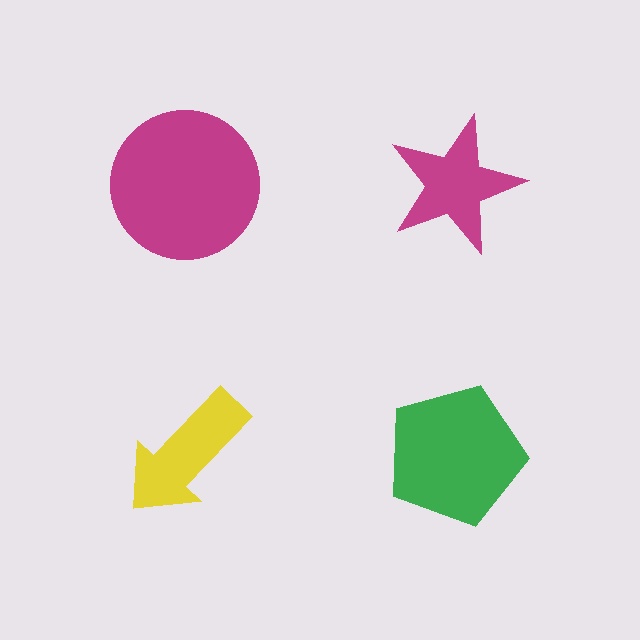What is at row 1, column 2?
A magenta star.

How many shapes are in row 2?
2 shapes.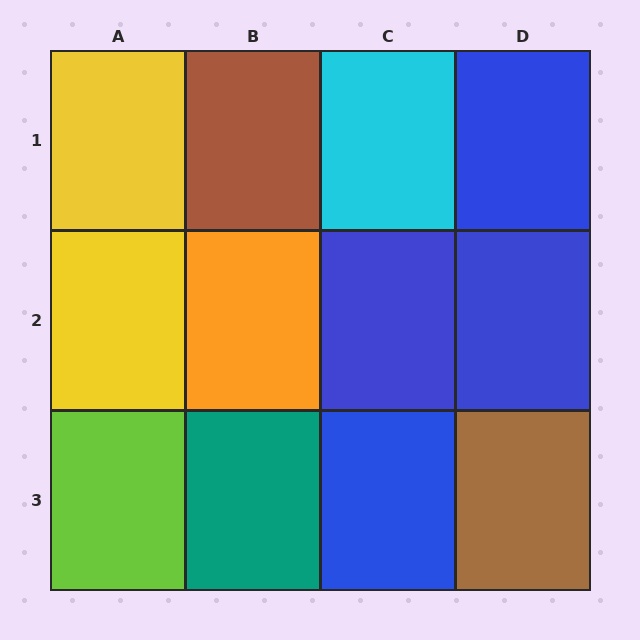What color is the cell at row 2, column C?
Blue.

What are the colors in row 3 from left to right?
Lime, teal, blue, brown.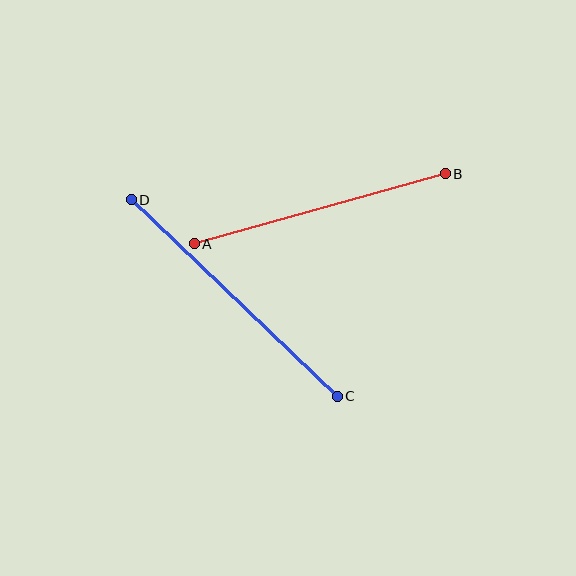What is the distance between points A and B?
The distance is approximately 261 pixels.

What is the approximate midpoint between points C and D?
The midpoint is at approximately (234, 298) pixels.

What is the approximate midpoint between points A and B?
The midpoint is at approximately (320, 209) pixels.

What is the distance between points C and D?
The distance is approximately 285 pixels.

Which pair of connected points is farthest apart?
Points C and D are farthest apart.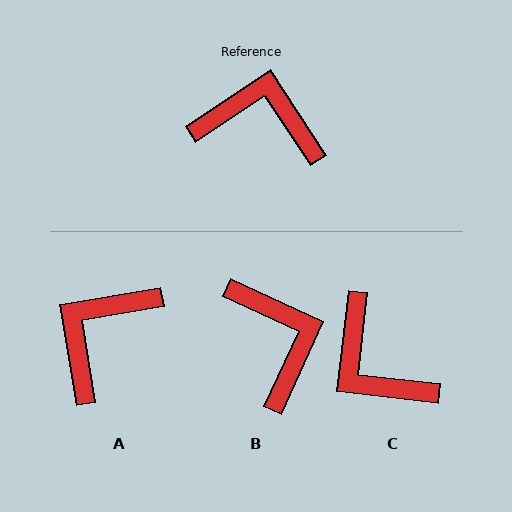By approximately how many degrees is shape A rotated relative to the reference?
Approximately 66 degrees counter-clockwise.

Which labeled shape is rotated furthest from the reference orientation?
C, about 140 degrees away.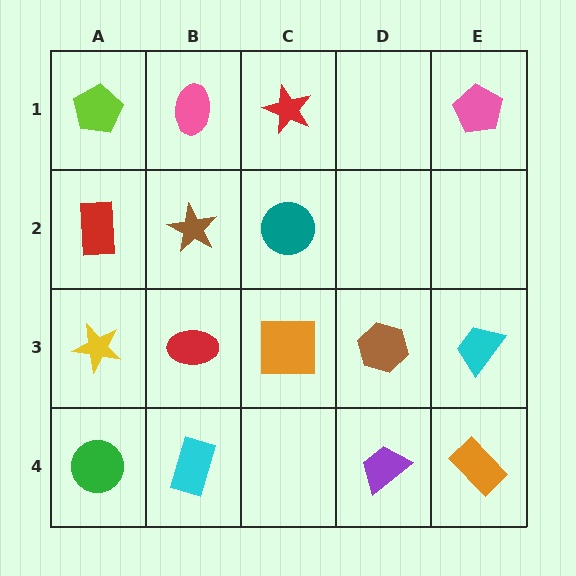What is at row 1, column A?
A lime pentagon.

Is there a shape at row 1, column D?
No, that cell is empty.